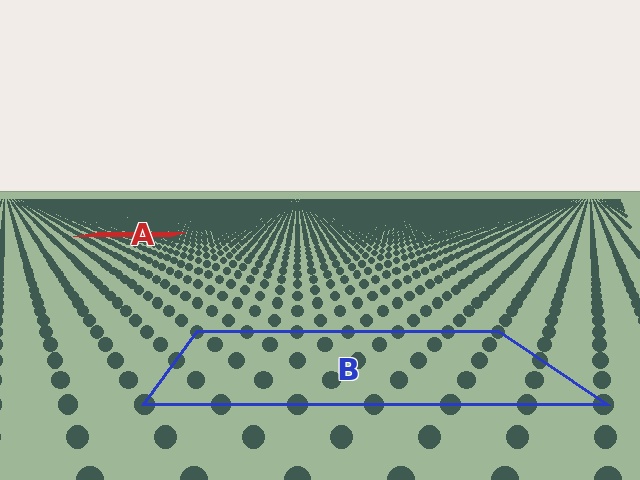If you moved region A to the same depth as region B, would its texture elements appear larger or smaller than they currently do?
They would appear larger. At a closer depth, the same texture elements are projected at a bigger on-screen size.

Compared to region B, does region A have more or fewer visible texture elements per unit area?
Region A has more texture elements per unit area — they are packed more densely because it is farther away.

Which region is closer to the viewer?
Region B is closer. The texture elements there are larger and more spread out.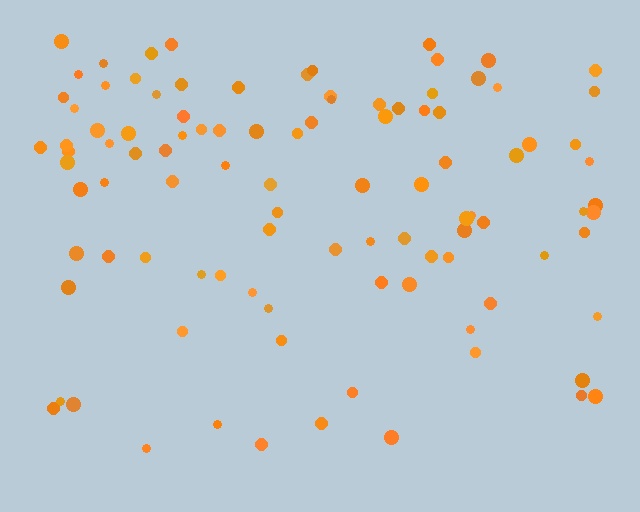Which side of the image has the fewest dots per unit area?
The bottom.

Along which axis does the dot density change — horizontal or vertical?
Vertical.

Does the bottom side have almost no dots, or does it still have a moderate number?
Still a moderate number, just noticeably fewer than the top.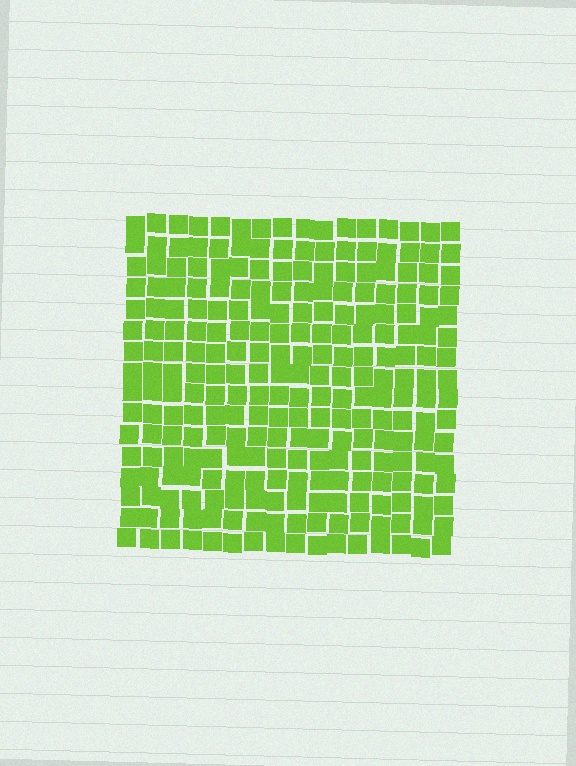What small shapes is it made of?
It is made of small squares.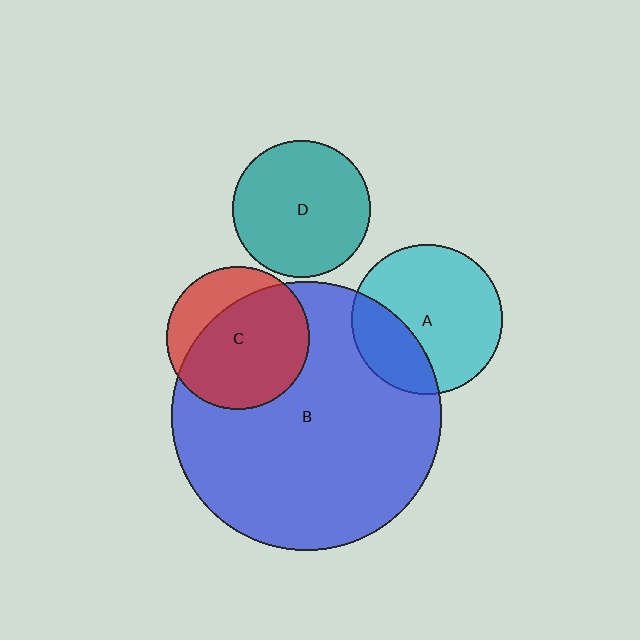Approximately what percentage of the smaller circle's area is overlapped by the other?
Approximately 30%.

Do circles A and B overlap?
Yes.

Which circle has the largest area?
Circle B (blue).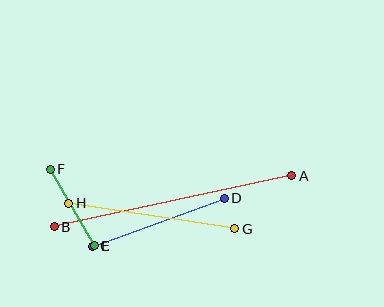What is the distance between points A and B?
The distance is approximately 243 pixels.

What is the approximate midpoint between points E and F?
The midpoint is at approximately (72, 207) pixels.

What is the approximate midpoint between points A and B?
The midpoint is at approximately (173, 201) pixels.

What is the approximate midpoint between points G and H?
The midpoint is at approximately (152, 216) pixels.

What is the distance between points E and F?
The distance is approximately 88 pixels.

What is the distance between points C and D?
The distance is approximately 140 pixels.